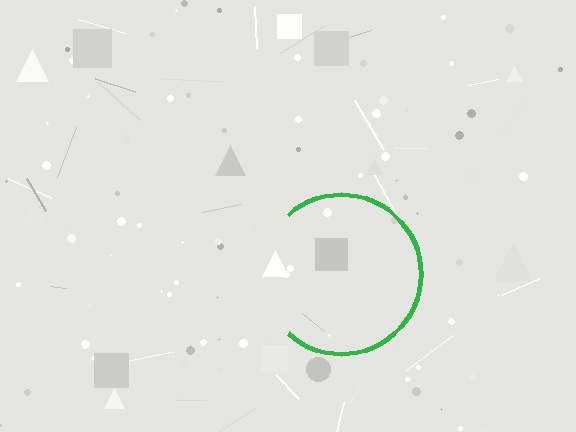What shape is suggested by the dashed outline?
The dashed outline suggests a circle.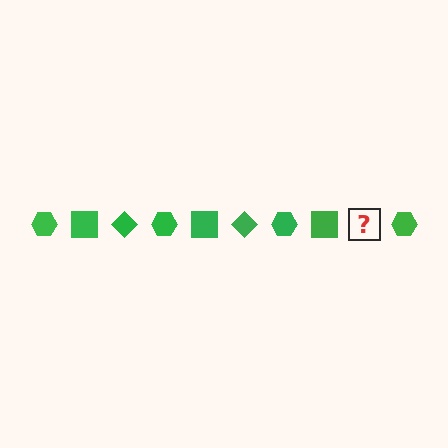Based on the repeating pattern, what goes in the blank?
The blank should be a green diamond.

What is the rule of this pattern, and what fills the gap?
The rule is that the pattern cycles through hexagon, square, diamond shapes in green. The gap should be filled with a green diamond.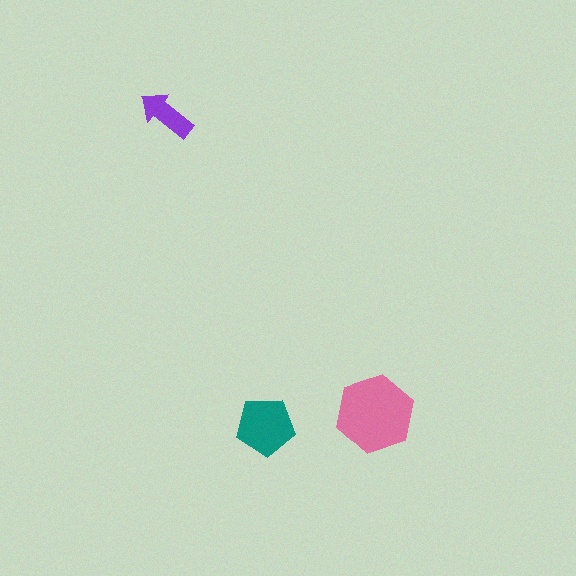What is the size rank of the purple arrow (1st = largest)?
3rd.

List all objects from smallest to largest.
The purple arrow, the teal pentagon, the pink hexagon.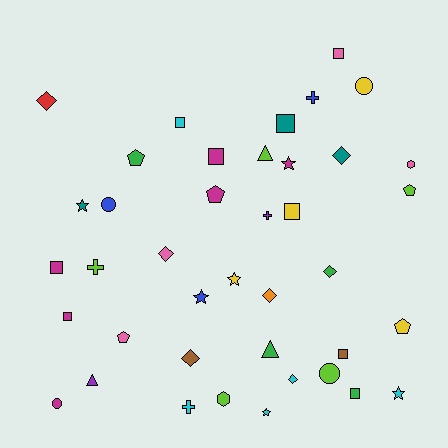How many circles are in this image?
There are 4 circles.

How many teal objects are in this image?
There are 3 teal objects.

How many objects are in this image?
There are 40 objects.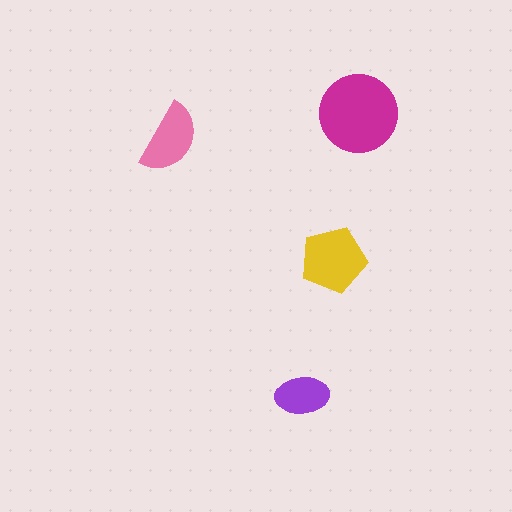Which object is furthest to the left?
The pink semicircle is leftmost.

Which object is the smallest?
The purple ellipse.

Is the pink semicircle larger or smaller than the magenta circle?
Smaller.